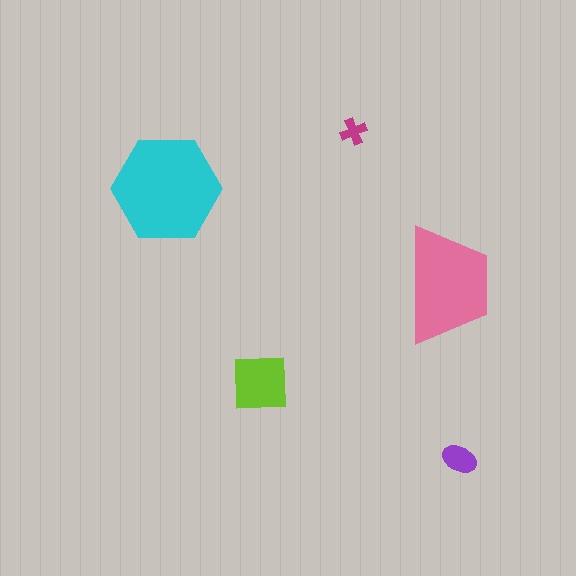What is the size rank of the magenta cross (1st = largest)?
5th.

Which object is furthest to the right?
The purple ellipse is rightmost.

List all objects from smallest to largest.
The magenta cross, the purple ellipse, the lime square, the pink trapezoid, the cyan hexagon.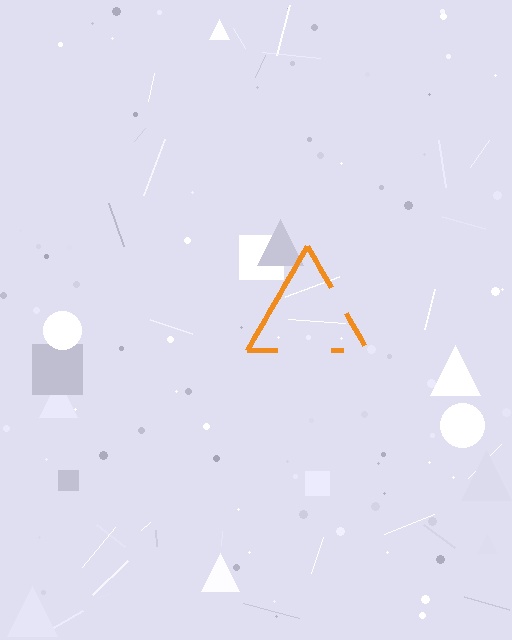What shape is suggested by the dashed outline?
The dashed outline suggests a triangle.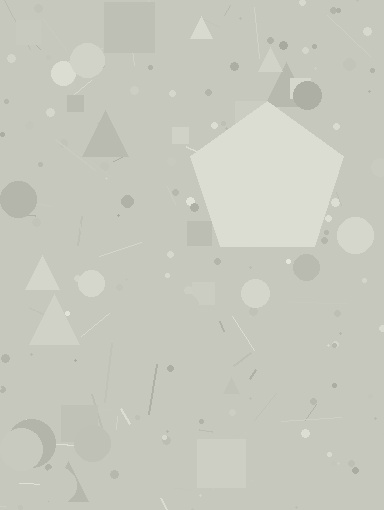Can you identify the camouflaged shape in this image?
The camouflaged shape is a pentagon.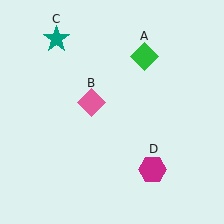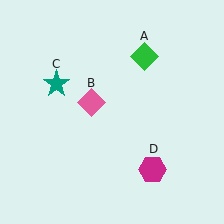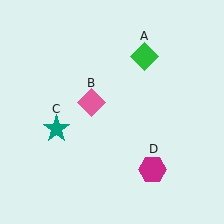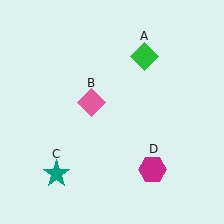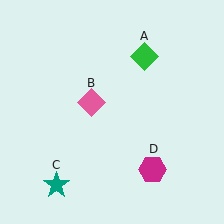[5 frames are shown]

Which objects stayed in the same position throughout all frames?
Green diamond (object A) and pink diamond (object B) and magenta hexagon (object D) remained stationary.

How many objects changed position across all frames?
1 object changed position: teal star (object C).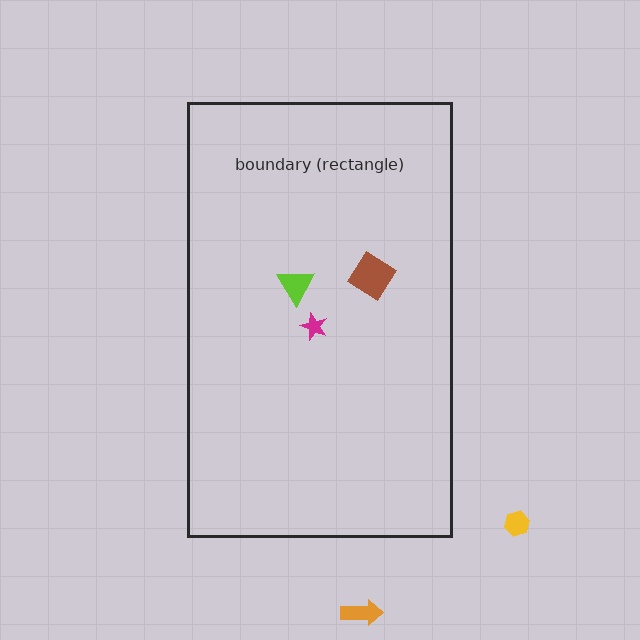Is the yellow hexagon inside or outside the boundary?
Outside.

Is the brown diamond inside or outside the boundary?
Inside.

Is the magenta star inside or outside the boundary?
Inside.